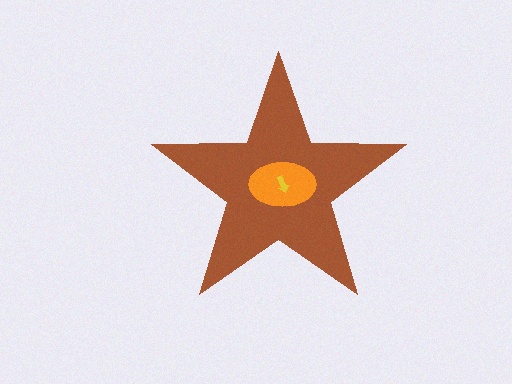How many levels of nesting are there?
3.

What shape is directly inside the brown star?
The orange ellipse.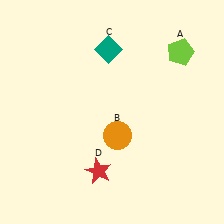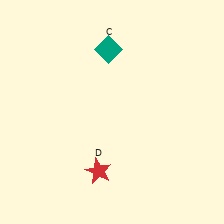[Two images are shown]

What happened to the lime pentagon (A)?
The lime pentagon (A) was removed in Image 2. It was in the top-right area of Image 1.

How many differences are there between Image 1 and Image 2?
There are 2 differences between the two images.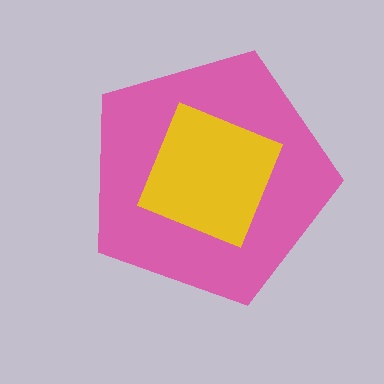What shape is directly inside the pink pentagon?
The yellow square.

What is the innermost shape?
The yellow square.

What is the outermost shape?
The pink pentagon.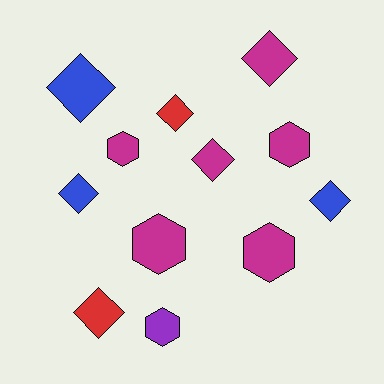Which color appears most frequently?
Magenta, with 6 objects.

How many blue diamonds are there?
There are 3 blue diamonds.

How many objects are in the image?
There are 12 objects.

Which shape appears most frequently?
Diamond, with 7 objects.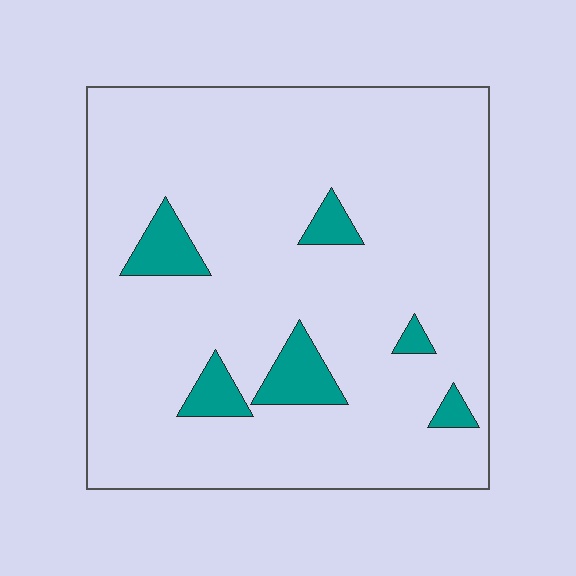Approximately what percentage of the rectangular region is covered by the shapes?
Approximately 10%.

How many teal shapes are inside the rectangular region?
6.